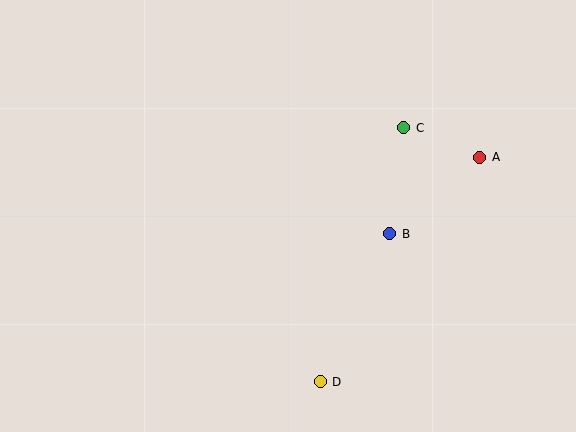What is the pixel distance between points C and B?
The distance between C and B is 107 pixels.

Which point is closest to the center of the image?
Point B at (390, 234) is closest to the center.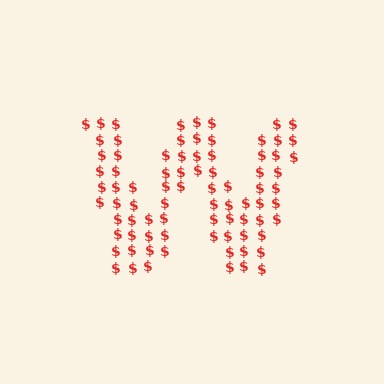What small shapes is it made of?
It is made of small dollar signs.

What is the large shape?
The large shape is the letter W.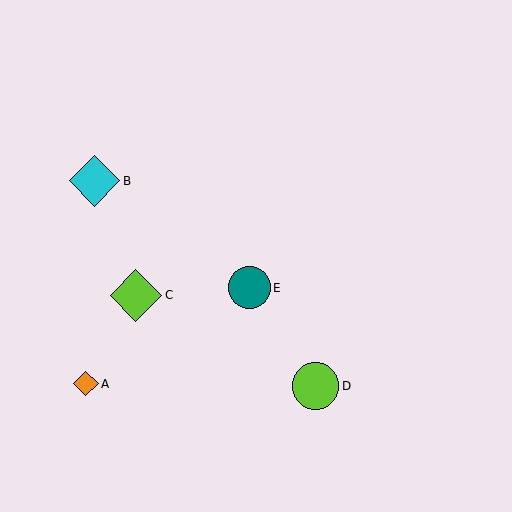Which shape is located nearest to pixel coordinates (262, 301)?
The teal circle (labeled E) at (249, 288) is nearest to that location.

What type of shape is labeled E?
Shape E is a teal circle.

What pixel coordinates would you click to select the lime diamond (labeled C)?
Click at (136, 295) to select the lime diamond C.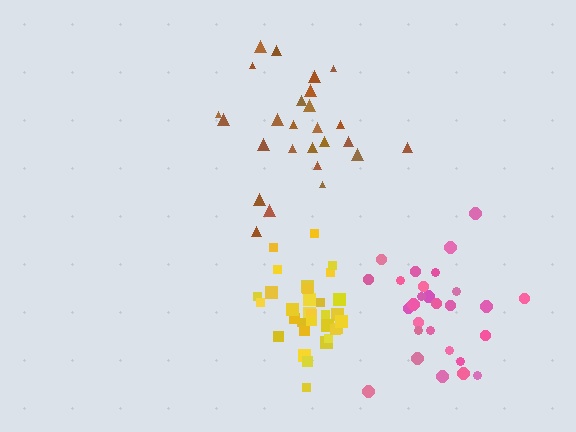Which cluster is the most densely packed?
Yellow.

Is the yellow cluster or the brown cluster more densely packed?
Yellow.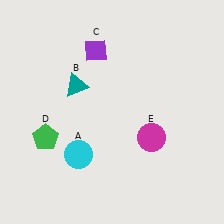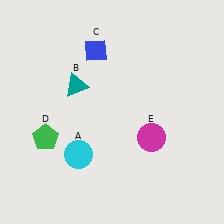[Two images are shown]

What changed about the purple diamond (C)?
In Image 1, C is purple. In Image 2, it changed to blue.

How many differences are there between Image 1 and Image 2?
There is 1 difference between the two images.